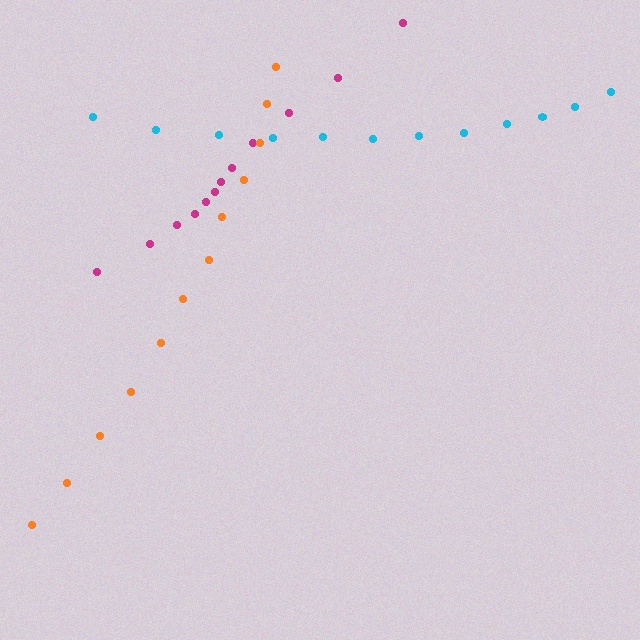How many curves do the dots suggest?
There are 3 distinct paths.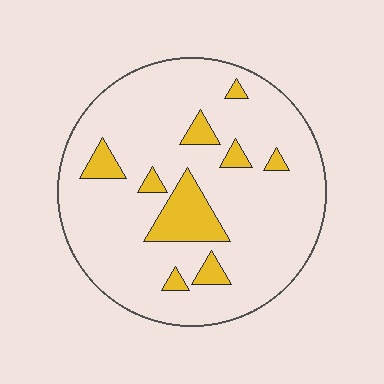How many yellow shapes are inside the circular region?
9.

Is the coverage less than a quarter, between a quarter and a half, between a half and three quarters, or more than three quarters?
Less than a quarter.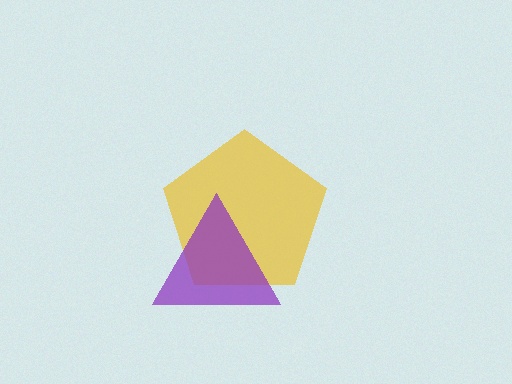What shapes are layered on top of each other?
The layered shapes are: a yellow pentagon, a purple triangle.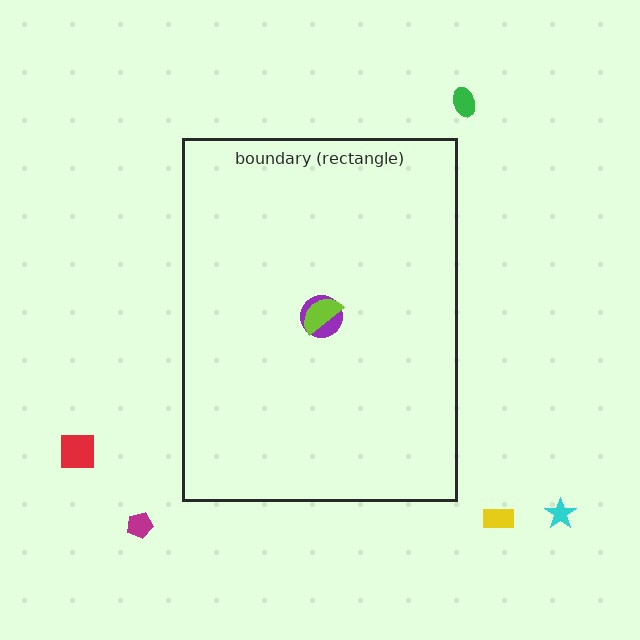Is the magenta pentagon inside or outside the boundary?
Outside.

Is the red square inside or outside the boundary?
Outside.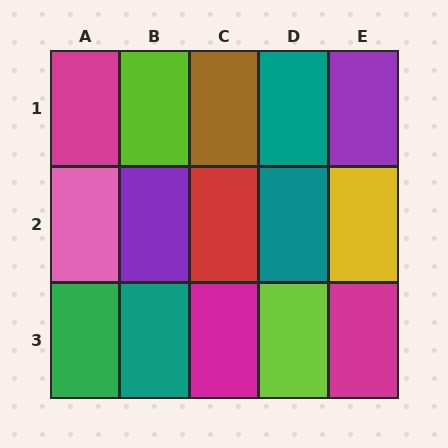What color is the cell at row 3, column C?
Magenta.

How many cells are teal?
3 cells are teal.